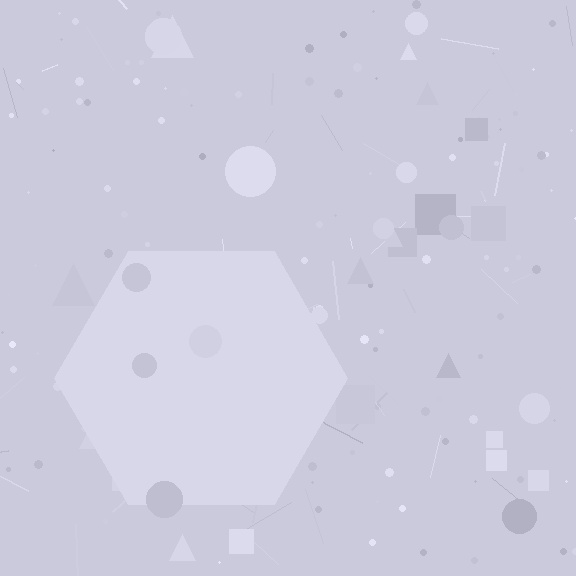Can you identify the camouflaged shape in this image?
The camouflaged shape is a hexagon.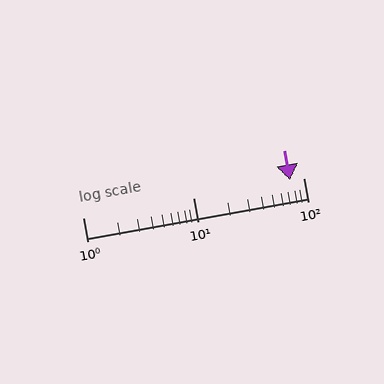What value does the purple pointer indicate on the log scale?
The pointer indicates approximately 75.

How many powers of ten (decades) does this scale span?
The scale spans 2 decades, from 1 to 100.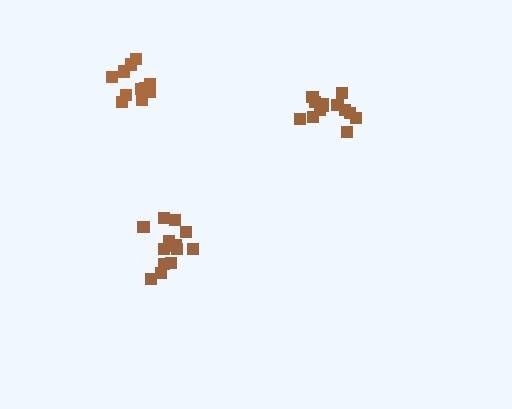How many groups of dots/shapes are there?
There are 3 groups.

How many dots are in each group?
Group 1: 13 dots, Group 2: 13 dots, Group 3: 11 dots (37 total).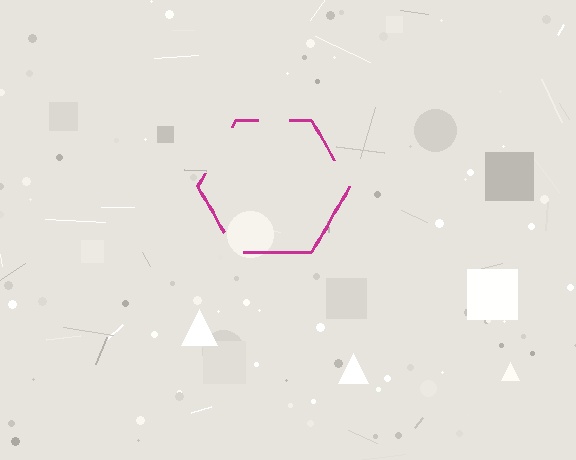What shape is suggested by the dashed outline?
The dashed outline suggests a hexagon.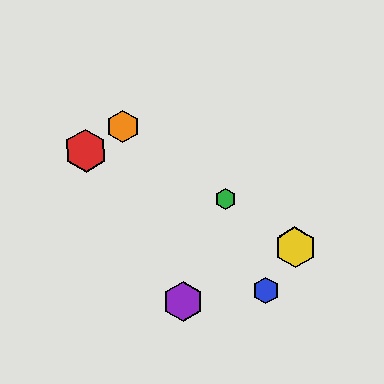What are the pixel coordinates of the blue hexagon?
The blue hexagon is at (266, 291).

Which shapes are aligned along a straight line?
The green hexagon, the yellow hexagon, the orange hexagon are aligned along a straight line.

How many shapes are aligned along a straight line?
3 shapes (the green hexagon, the yellow hexagon, the orange hexagon) are aligned along a straight line.